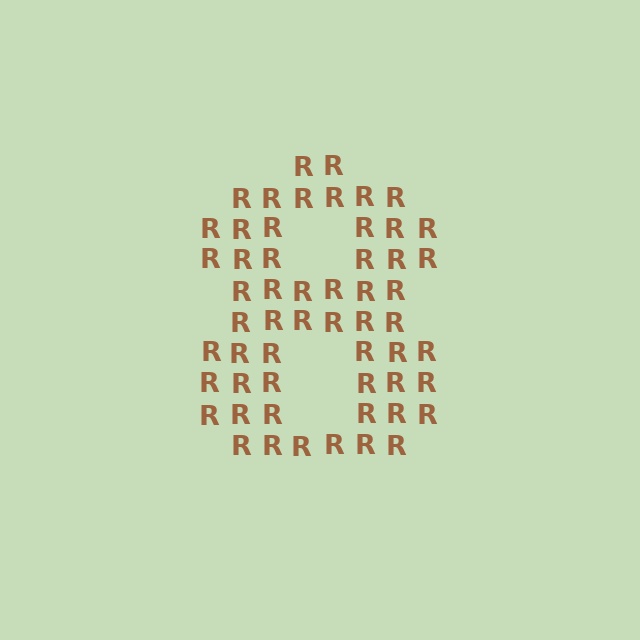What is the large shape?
The large shape is the digit 8.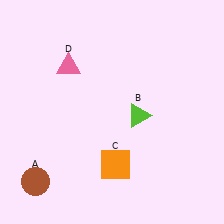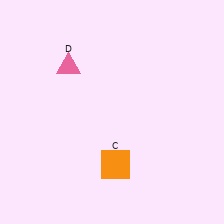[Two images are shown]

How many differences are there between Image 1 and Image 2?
There are 2 differences between the two images.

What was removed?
The brown circle (A), the lime triangle (B) were removed in Image 2.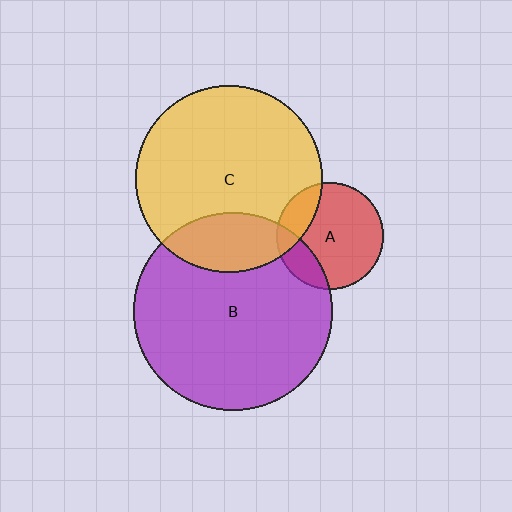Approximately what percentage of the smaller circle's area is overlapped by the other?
Approximately 20%.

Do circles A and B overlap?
Yes.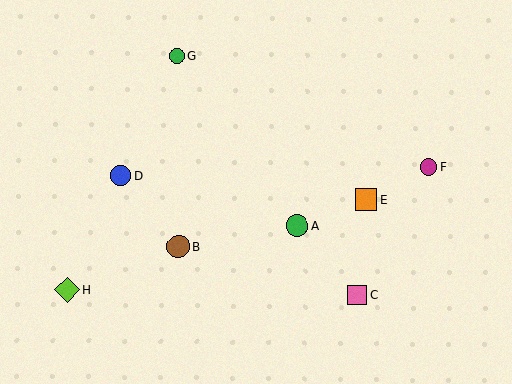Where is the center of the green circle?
The center of the green circle is at (177, 57).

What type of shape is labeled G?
Shape G is a green circle.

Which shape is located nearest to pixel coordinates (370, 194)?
The orange square (labeled E) at (366, 200) is nearest to that location.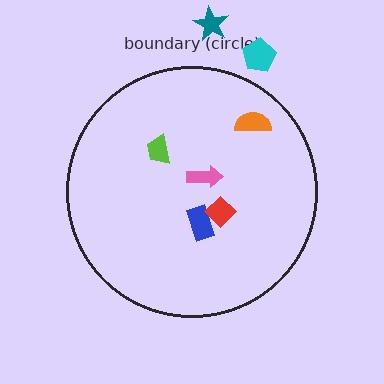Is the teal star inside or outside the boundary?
Outside.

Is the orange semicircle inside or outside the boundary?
Inside.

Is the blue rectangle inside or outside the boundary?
Inside.